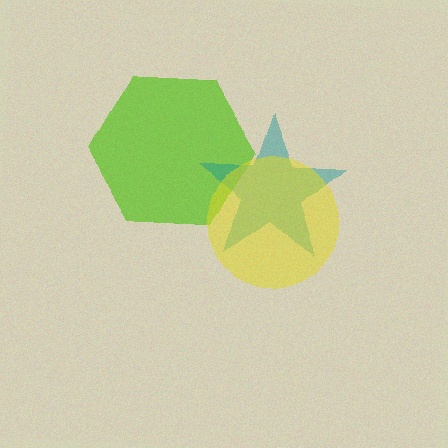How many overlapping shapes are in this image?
There are 3 overlapping shapes in the image.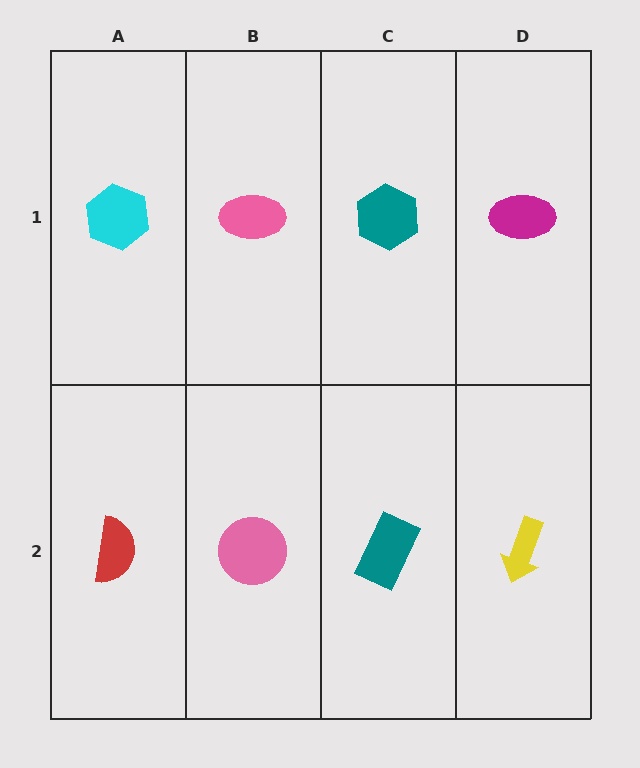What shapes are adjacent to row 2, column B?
A pink ellipse (row 1, column B), a red semicircle (row 2, column A), a teal rectangle (row 2, column C).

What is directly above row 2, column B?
A pink ellipse.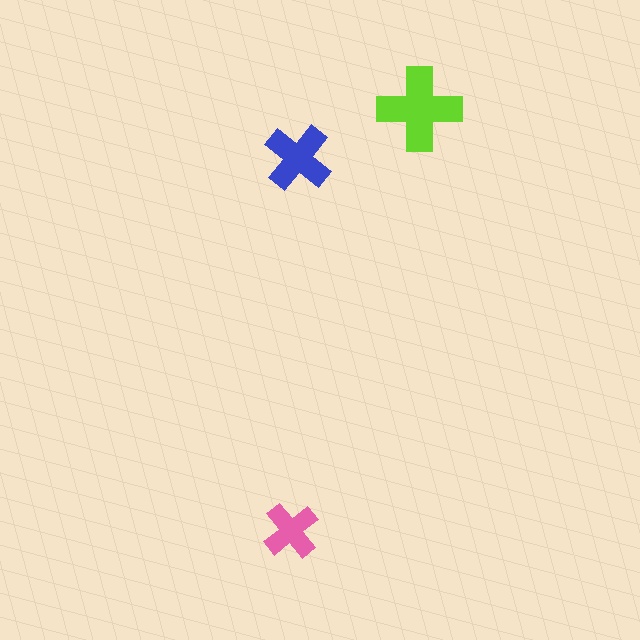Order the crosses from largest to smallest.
the lime one, the blue one, the pink one.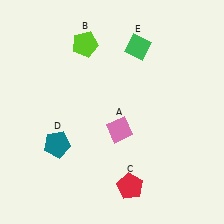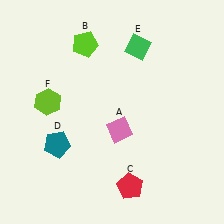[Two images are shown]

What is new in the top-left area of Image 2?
A lime hexagon (F) was added in the top-left area of Image 2.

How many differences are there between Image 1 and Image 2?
There is 1 difference between the two images.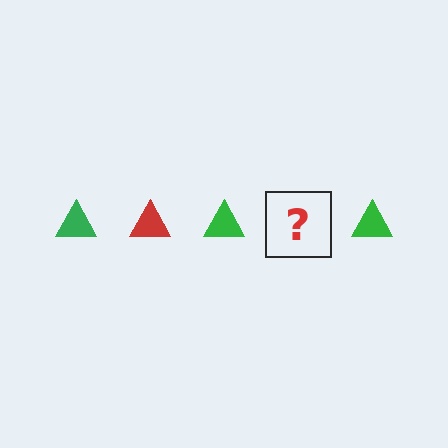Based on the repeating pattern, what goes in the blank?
The blank should be a red triangle.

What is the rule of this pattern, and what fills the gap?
The rule is that the pattern cycles through green, red triangles. The gap should be filled with a red triangle.